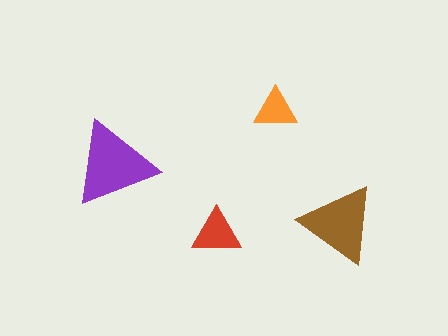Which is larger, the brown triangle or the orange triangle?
The brown one.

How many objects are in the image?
There are 4 objects in the image.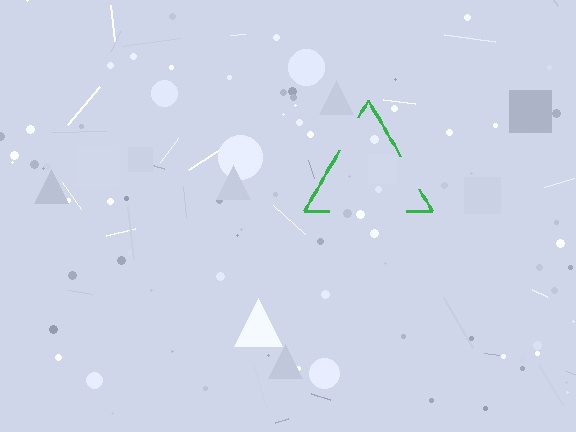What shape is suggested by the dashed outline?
The dashed outline suggests a triangle.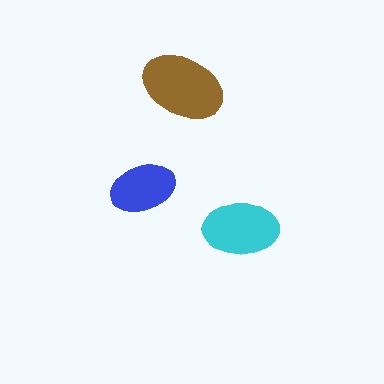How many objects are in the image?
There are 3 objects in the image.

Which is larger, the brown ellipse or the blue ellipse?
The brown one.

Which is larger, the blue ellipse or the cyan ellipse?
The cyan one.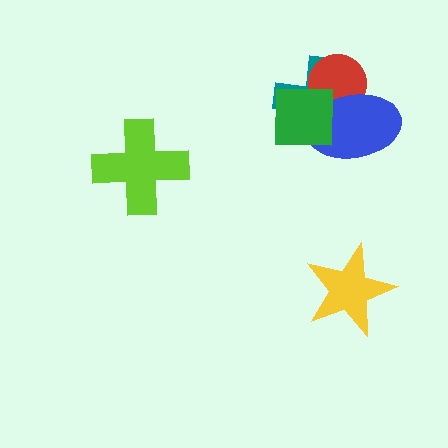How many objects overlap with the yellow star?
0 objects overlap with the yellow star.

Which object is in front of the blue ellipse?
The green square is in front of the blue ellipse.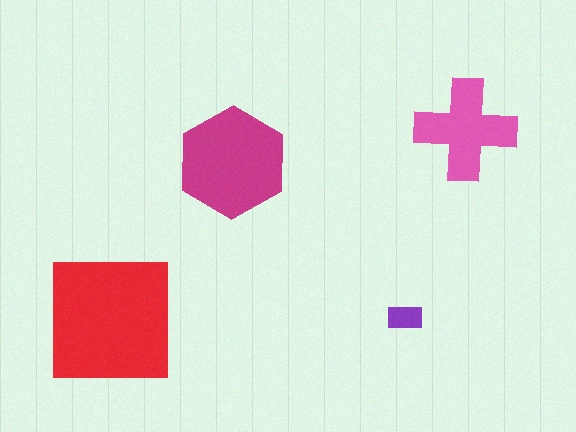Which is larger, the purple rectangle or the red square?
The red square.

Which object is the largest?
The red square.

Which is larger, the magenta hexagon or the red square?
The red square.